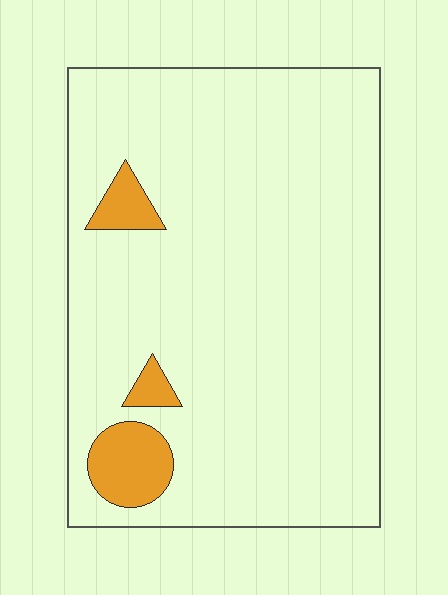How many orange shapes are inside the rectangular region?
3.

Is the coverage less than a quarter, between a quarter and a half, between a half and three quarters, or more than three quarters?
Less than a quarter.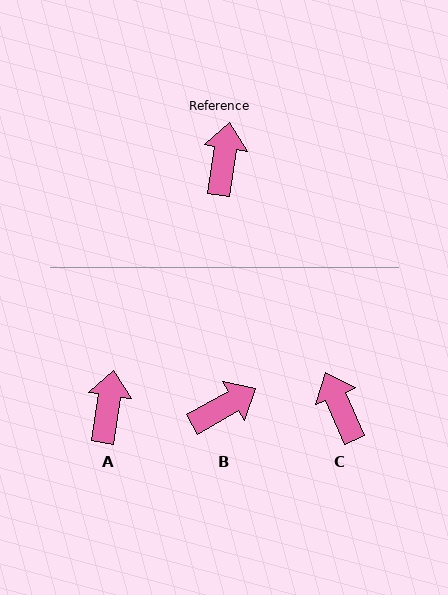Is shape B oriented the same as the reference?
No, it is off by about 51 degrees.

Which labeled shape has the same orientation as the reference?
A.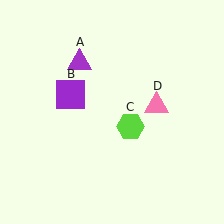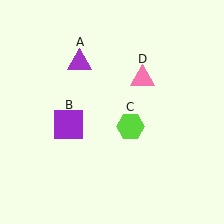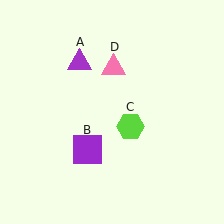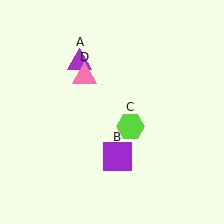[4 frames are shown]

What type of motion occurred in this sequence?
The purple square (object B), pink triangle (object D) rotated counterclockwise around the center of the scene.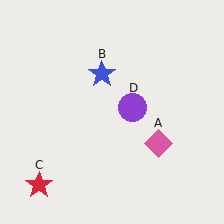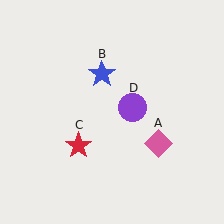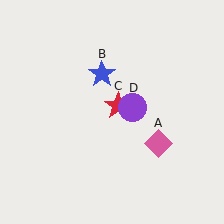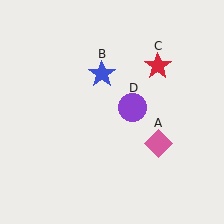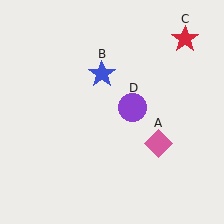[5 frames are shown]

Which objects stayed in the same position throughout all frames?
Pink diamond (object A) and blue star (object B) and purple circle (object D) remained stationary.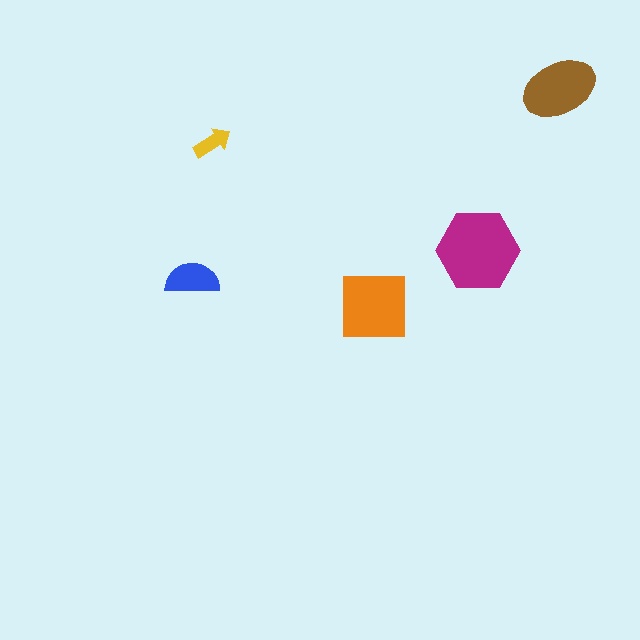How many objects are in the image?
There are 5 objects in the image.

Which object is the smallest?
The yellow arrow.